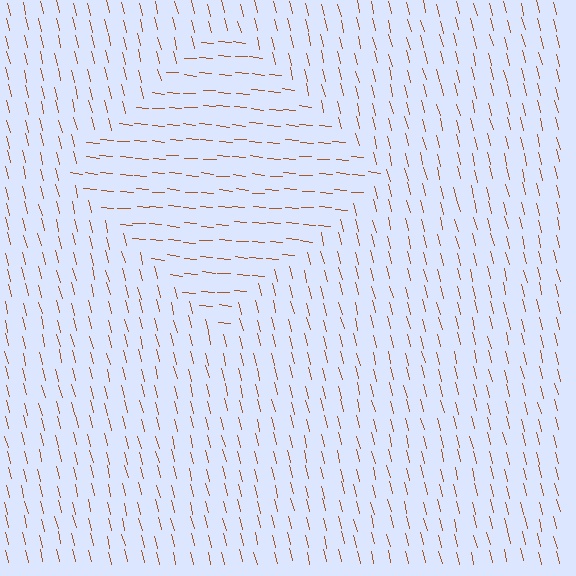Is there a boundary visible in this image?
Yes, there is a texture boundary formed by a change in line orientation.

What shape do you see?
I see a diamond.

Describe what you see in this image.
The image is filled with small brown line segments. A diamond region in the image has lines oriented differently from the surrounding lines, creating a visible texture boundary.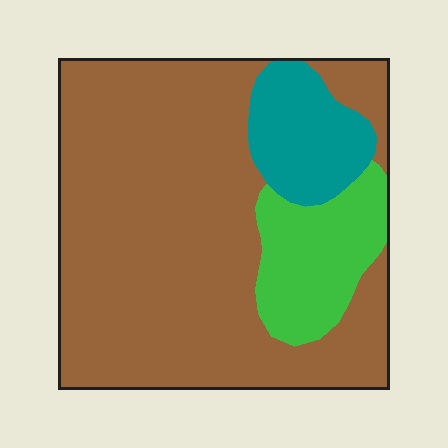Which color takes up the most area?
Brown, at roughly 75%.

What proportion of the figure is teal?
Teal takes up about one eighth (1/8) of the figure.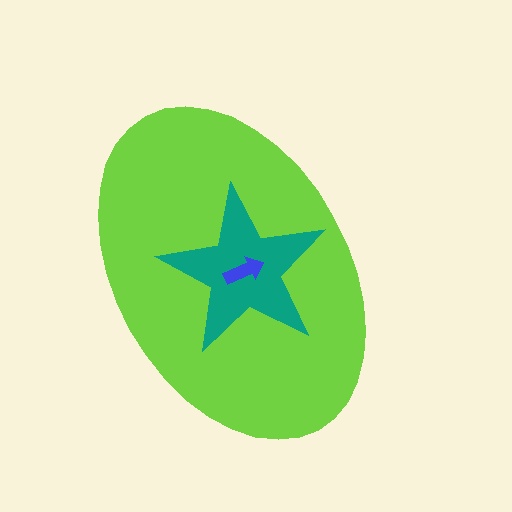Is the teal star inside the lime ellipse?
Yes.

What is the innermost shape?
The blue arrow.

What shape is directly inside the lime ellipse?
The teal star.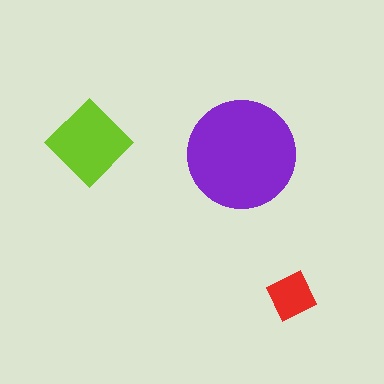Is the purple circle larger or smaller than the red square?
Larger.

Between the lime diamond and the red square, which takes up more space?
The lime diamond.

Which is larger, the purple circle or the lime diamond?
The purple circle.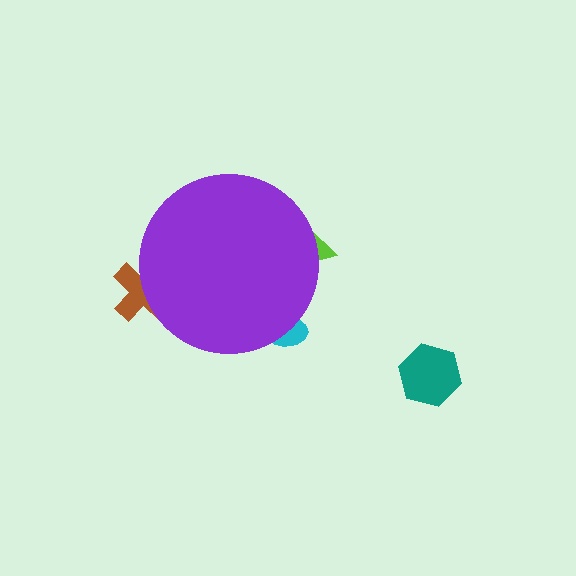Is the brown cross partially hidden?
Yes, the brown cross is partially hidden behind the purple circle.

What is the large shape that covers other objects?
A purple circle.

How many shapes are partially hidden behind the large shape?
3 shapes are partially hidden.